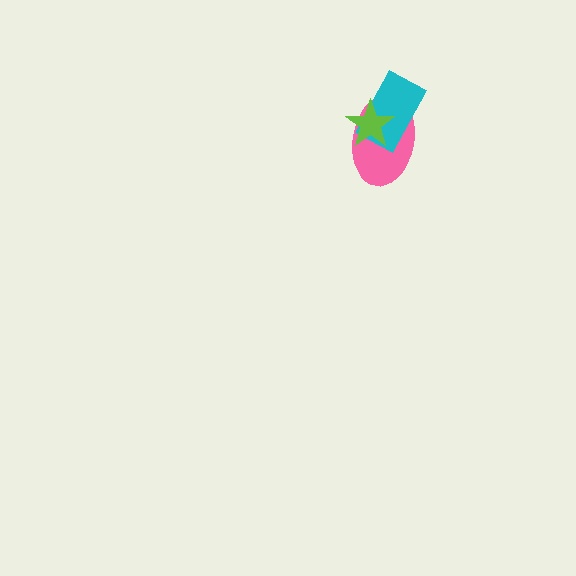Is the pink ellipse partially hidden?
Yes, it is partially covered by another shape.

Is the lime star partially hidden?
No, no other shape covers it.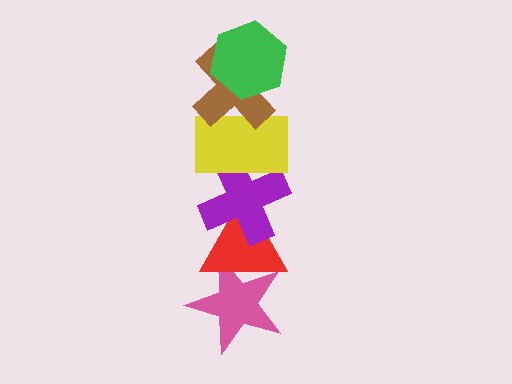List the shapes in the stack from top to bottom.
From top to bottom: the green hexagon, the brown cross, the yellow rectangle, the purple cross, the red triangle, the pink star.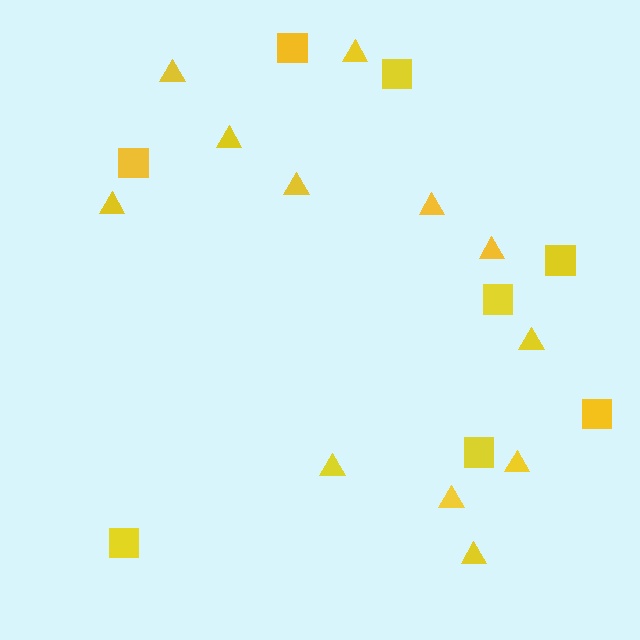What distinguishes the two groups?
There are 2 groups: one group of squares (8) and one group of triangles (12).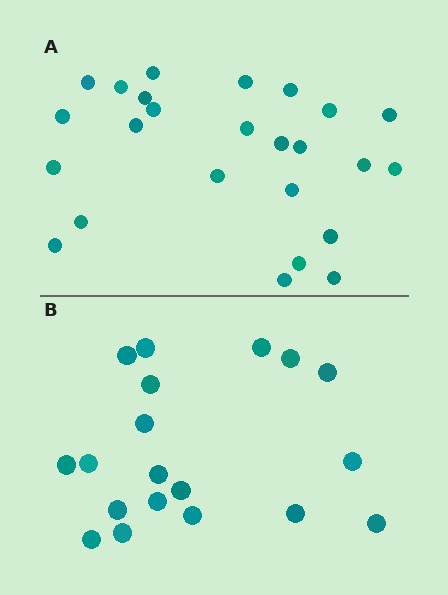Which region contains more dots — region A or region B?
Region A (the top region) has more dots.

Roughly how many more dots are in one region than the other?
Region A has about 6 more dots than region B.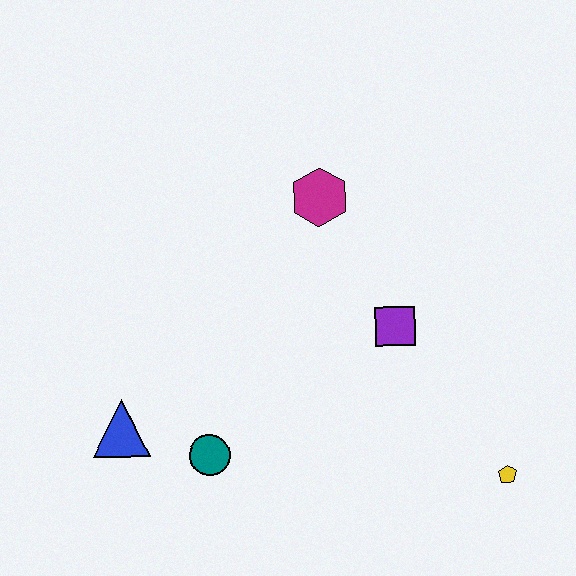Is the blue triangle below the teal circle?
No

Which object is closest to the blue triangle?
The teal circle is closest to the blue triangle.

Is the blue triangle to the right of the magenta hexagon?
No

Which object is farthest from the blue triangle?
The yellow pentagon is farthest from the blue triangle.